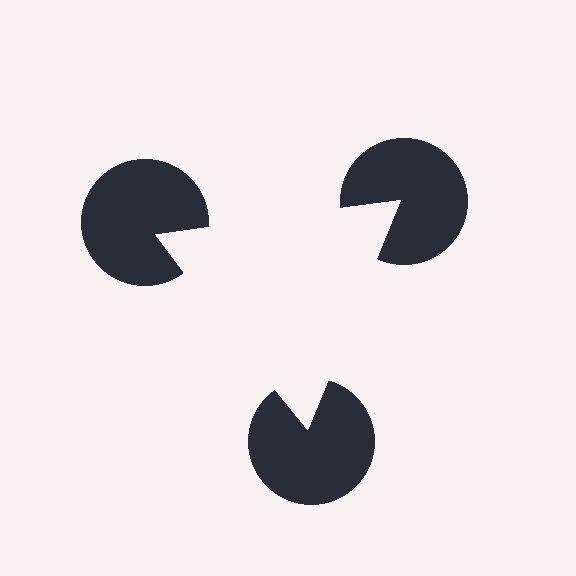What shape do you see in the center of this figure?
An illusory triangle — its edges are inferred from the aligned wedge cuts in the pac-man discs, not physically drawn.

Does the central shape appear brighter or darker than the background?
It typically appears slightly brighter than the background, even though no actual brightness change is drawn.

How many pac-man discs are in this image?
There are 3 — one at each vertex of the illusory triangle.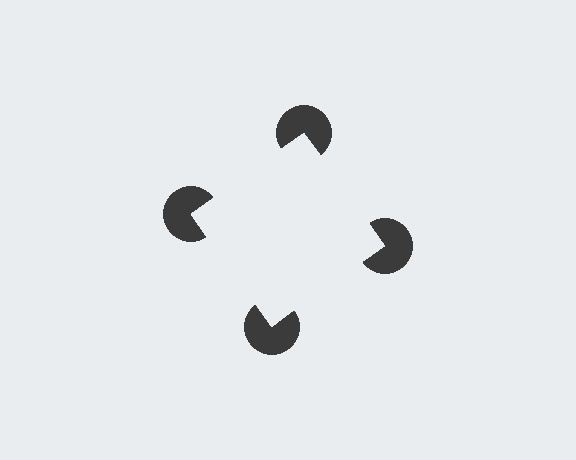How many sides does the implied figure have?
4 sides.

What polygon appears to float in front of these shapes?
An illusory square — its edges are inferred from the aligned wedge cuts in the pac-man discs, not physically drawn.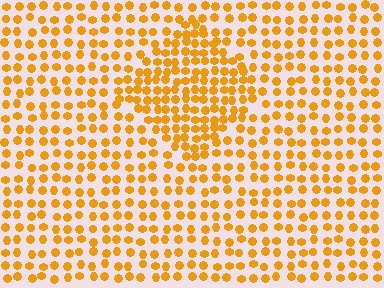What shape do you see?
I see a diamond.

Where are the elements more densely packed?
The elements are more densely packed inside the diamond boundary.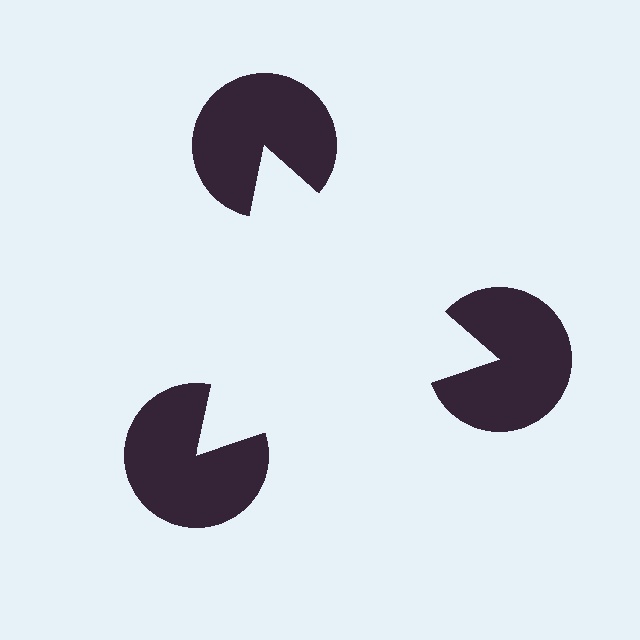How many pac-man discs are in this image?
There are 3 — one at each vertex of the illusory triangle.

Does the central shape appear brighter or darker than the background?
It typically appears slightly brighter than the background, even though no actual brightness change is drawn.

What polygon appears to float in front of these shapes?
An illusory triangle — its edges are inferred from the aligned wedge cuts in the pac-man discs, not physically drawn.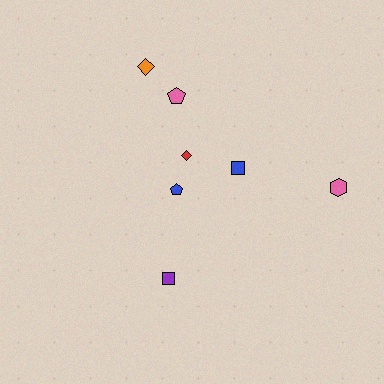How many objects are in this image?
There are 7 objects.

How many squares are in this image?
There are 2 squares.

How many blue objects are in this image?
There are 2 blue objects.